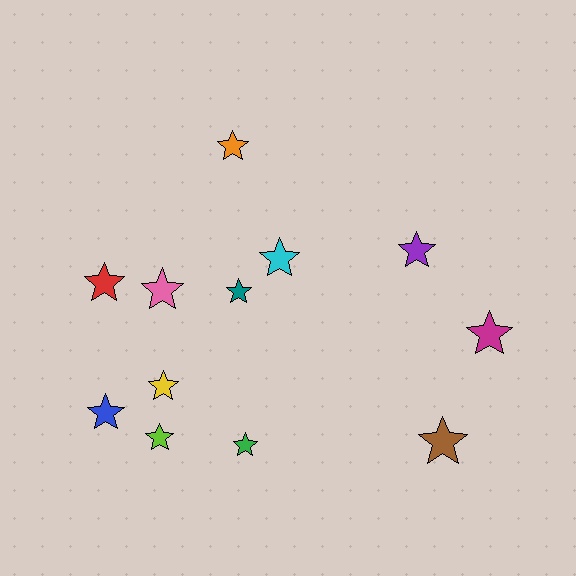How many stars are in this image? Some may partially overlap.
There are 12 stars.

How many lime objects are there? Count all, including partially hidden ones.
There is 1 lime object.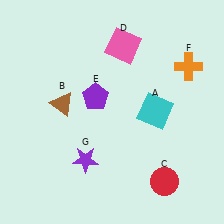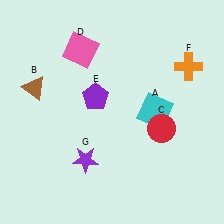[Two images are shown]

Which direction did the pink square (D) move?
The pink square (D) moved left.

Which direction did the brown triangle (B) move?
The brown triangle (B) moved left.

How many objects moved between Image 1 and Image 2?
3 objects moved between the two images.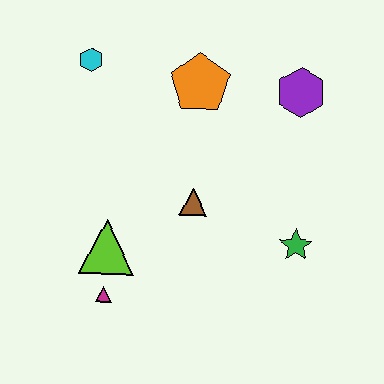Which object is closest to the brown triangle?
The lime triangle is closest to the brown triangle.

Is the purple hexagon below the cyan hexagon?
Yes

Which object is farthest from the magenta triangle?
The purple hexagon is farthest from the magenta triangle.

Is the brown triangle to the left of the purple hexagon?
Yes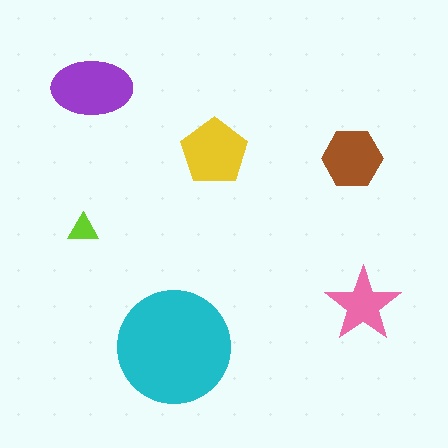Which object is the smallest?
The lime triangle.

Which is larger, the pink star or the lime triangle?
The pink star.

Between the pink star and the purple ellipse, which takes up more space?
The purple ellipse.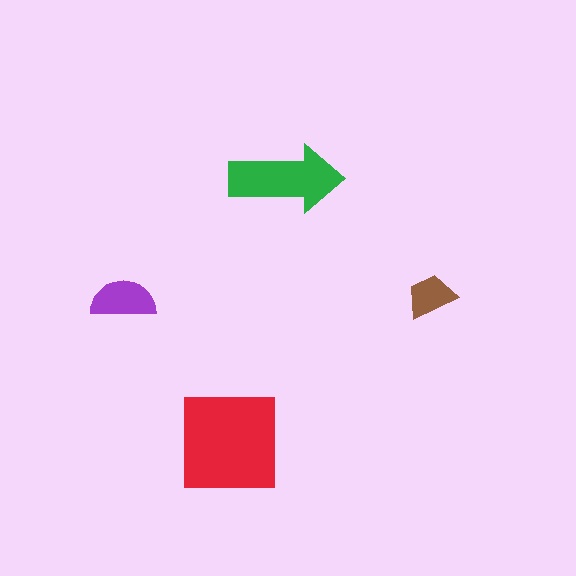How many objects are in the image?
There are 4 objects in the image.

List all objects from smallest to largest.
The brown trapezoid, the purple semicircle, the green arrow, the red square.